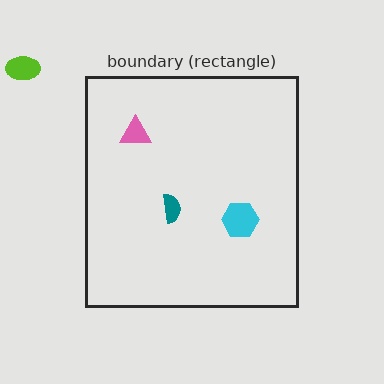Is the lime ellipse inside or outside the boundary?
Outside.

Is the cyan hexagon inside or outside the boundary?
Inside.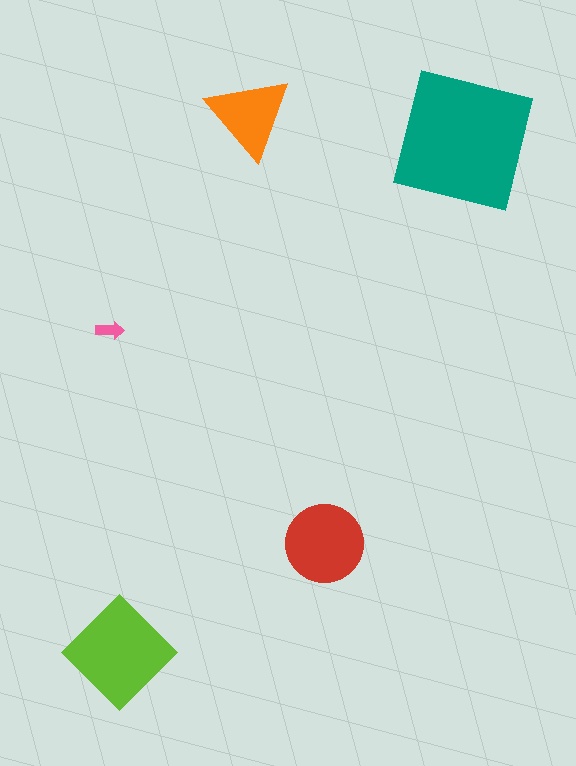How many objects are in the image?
There are 5 objects in the image.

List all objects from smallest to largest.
The pink arrow, the orange triangle, the red circle, the lime diamond, the teal square.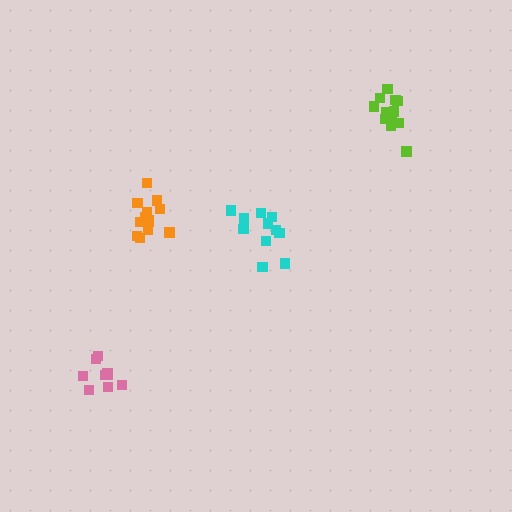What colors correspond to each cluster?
The clusters are colored: cyan, lime, orange, pink.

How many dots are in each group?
Group 1: 11 dots, Group 2: 12 dots, Group 3: 13 dots, Group 4: 9 dots (45 total).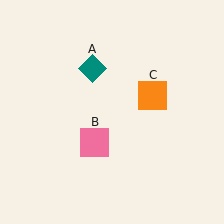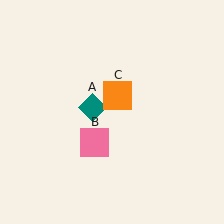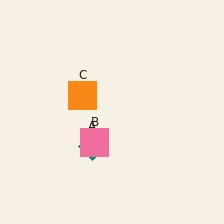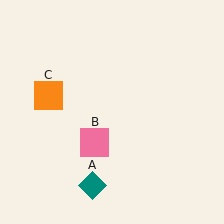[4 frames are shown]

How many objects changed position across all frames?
2 objects changed position: teal diamond (object A), orange square (object C).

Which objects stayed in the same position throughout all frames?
Pink square (object B) remained stationary.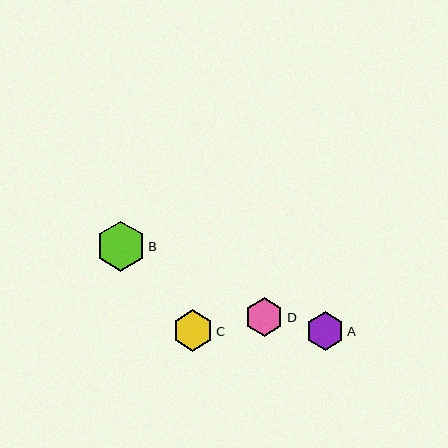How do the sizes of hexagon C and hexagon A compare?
Hexagon C and hexagon A are approximately the same size.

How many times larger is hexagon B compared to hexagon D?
Hexagon B is approximately 1.3 times the size of hexagon D.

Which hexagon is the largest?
Hexagon B is the largest with a size of approximately 50 pixels.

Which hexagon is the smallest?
Hexagon A is the smallest with a size of approximately 38 pixels.